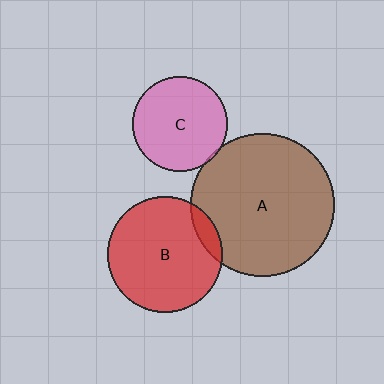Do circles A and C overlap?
Yes.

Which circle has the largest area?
Circle A (brown).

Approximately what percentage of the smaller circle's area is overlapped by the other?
Approximately 5%.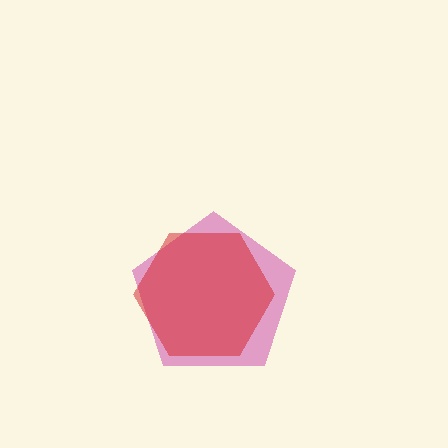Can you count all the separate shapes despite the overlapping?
Yes, there are 2 separate shapes.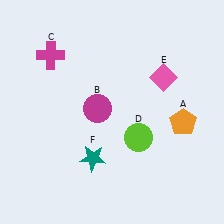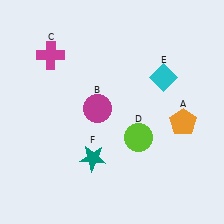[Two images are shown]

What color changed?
The diamond (E) changed from pink in Image 1 to cyan in Image 2.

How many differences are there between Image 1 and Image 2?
There is 1 difference between the two images.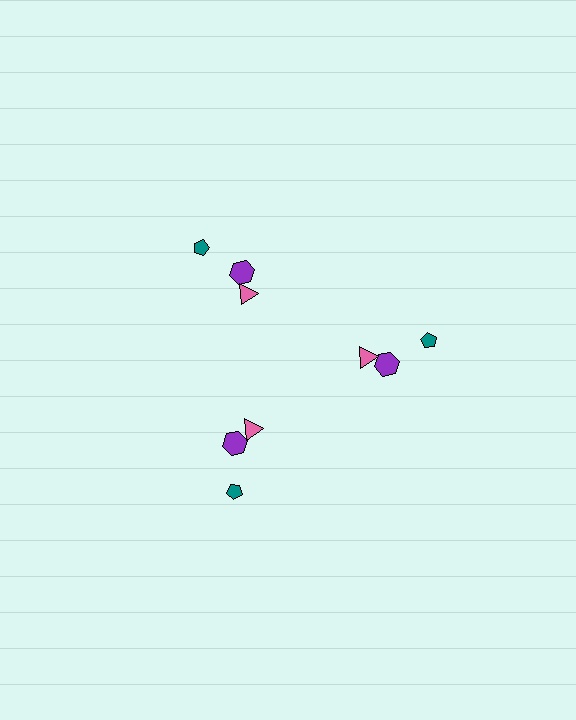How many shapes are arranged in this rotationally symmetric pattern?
There are 9 shapes, arranged in 3 groups of 3.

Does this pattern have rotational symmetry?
Yes, this pattern has 3-fold rotational symmetry. It looks the same after rotating 120 degrees around the center.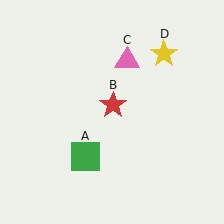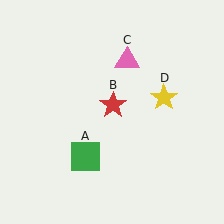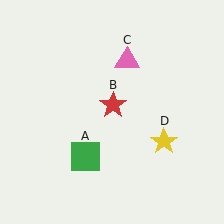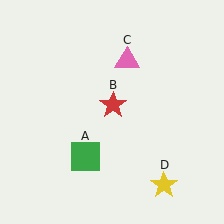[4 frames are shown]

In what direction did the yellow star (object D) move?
The yellow star (object D) moved down.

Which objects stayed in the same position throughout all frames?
Green square (object A) and red star (object B) and pink triangle (object C) remained stationary.